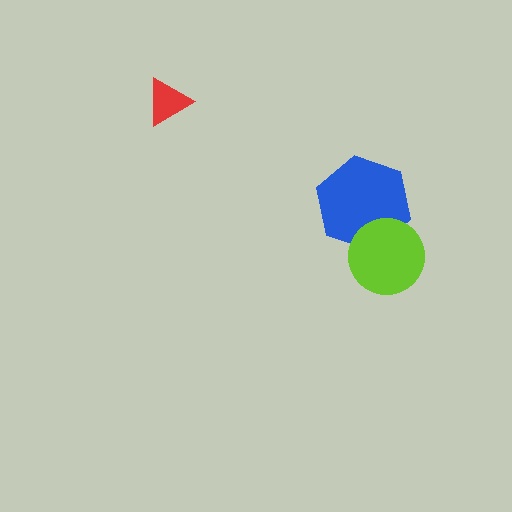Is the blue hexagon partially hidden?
Yes, it is partially covered by another shape.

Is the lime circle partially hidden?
No, no other shape covers it.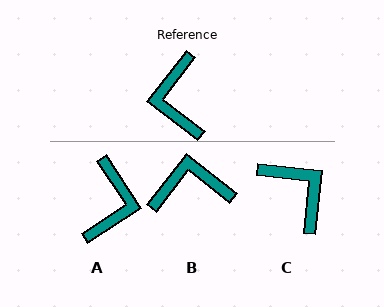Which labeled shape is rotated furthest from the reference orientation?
A, about 161 degrees away.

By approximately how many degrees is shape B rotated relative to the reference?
Approximately 90 degrees clockwise.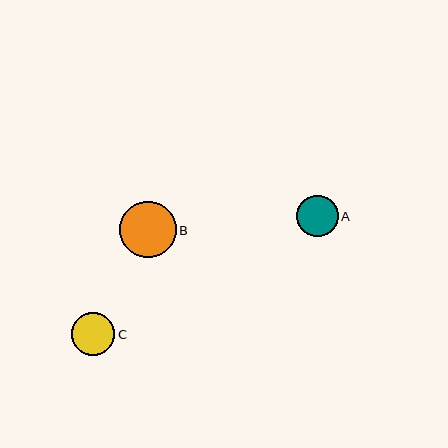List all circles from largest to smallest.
From largest to smallest: B, C, A.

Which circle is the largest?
Circle B is the largest with a size of approximately 57 pixels.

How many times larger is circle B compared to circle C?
Circle B is approximately 1.3 times the size of circle C.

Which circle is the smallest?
Circle A is the smallest with a size of approximately 42 pixels.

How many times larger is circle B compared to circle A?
Circle B is approximately 1.4 times the size of circle A.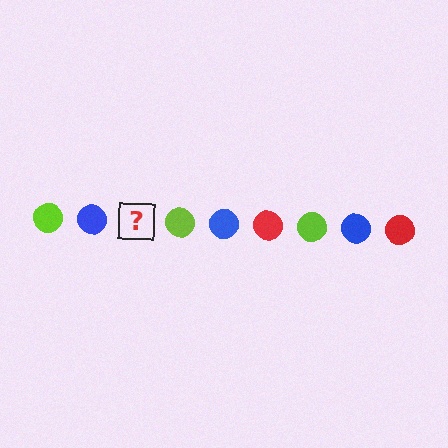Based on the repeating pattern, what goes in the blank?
The blank should be a red circle.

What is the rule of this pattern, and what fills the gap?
The rule is that the pattern cycles through lime, blue, red circles. The gap should be filled with a red circle.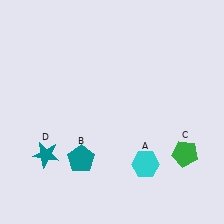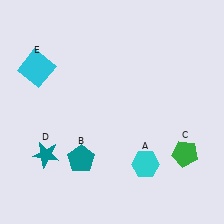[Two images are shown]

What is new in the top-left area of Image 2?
A cyan square (E) was added in the top-left area of Image 2.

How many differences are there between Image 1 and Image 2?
There is 1 difference between the two images.